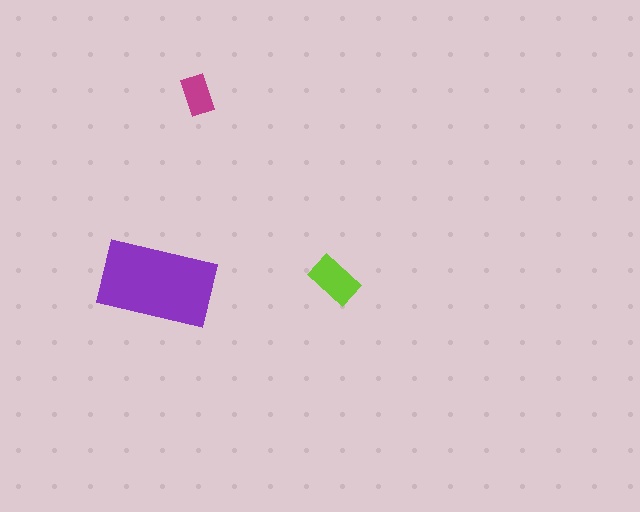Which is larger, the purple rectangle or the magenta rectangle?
The purple one.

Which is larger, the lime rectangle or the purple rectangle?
The purple one.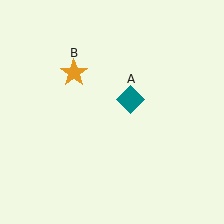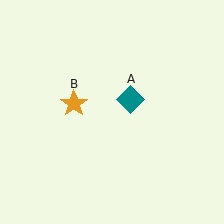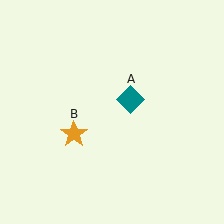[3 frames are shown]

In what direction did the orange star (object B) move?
The orange star (object B) moved down.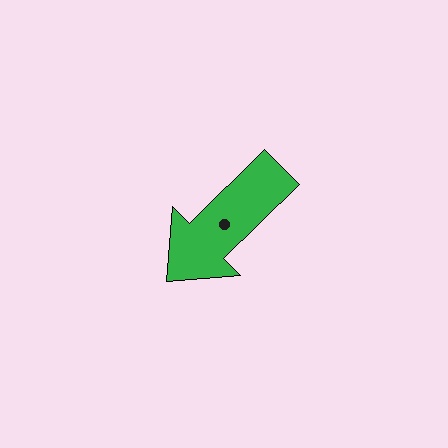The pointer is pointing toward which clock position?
Roughly 8 o'clock.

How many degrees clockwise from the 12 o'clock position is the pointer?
Approximately 225 degrees.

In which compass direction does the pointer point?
Southwest.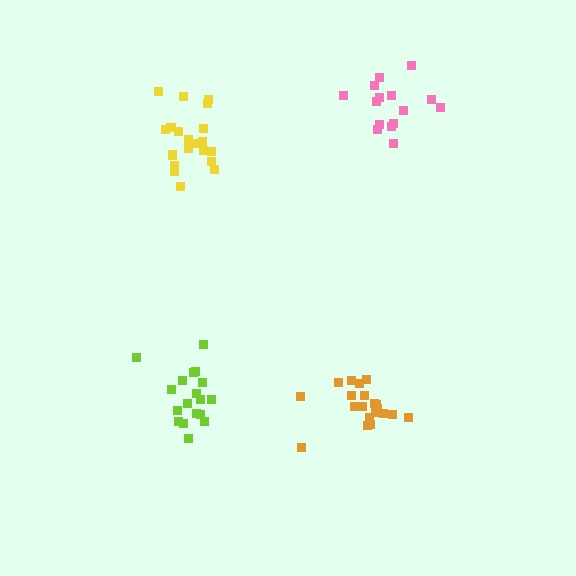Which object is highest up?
The pink cluster is topmost.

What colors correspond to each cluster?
The clusters are colored: orange, lime, pink, yellow.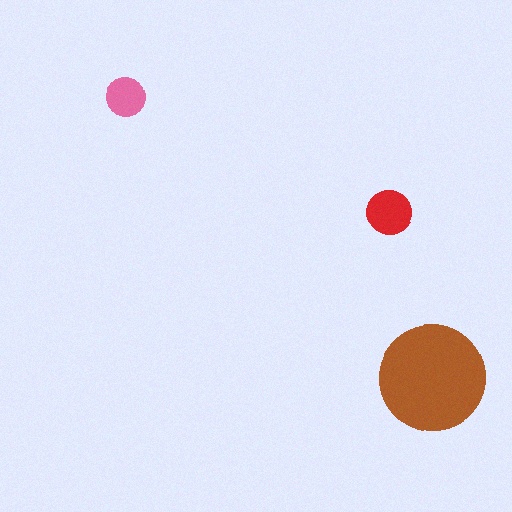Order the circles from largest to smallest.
the brown one, the red one, the pink one.